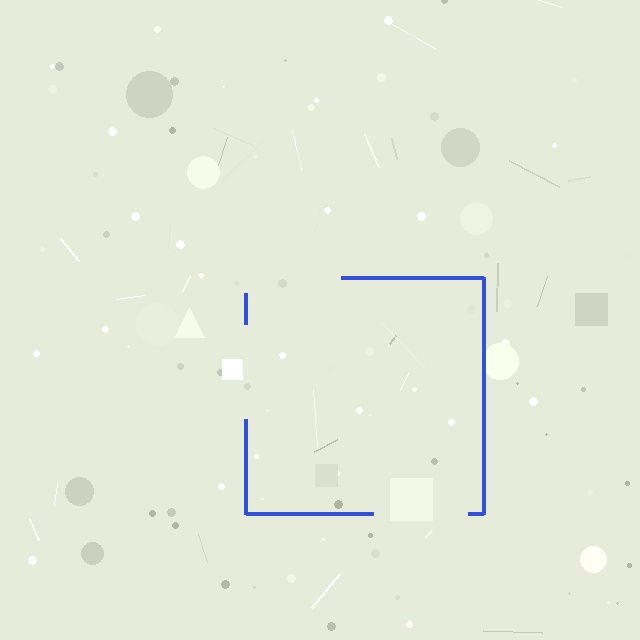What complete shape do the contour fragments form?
The contour fragments form a square.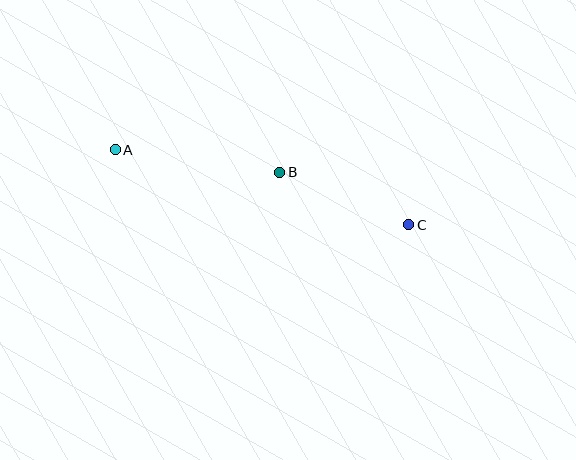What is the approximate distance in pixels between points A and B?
The distance between A and B is approximately 166 pixels.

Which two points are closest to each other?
Points B and C are closest to each other.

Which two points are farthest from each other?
Points A and C are farthest from each other.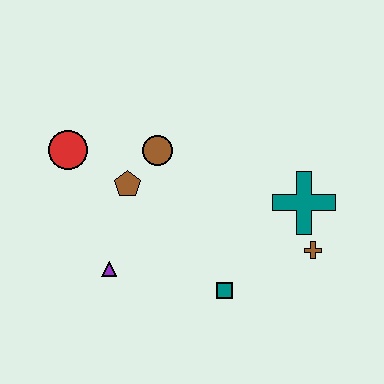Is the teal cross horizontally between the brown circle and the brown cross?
Yes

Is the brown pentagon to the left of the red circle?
No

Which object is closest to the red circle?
The brown pentagon is closest to the red circle.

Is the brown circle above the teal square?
Yes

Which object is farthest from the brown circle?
The brown cross is farthest from the brown circle.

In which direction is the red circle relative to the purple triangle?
The red circle is above the purple triangle.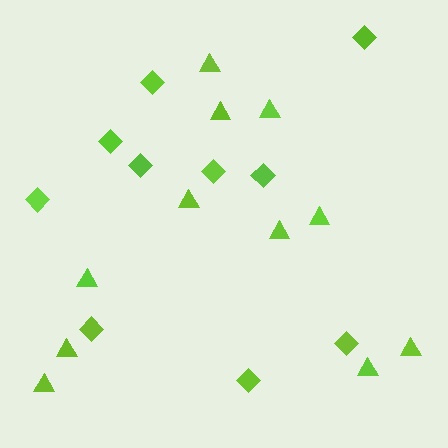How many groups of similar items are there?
There are 2 groups: one group of diamonds (10) and one group of triangles (11).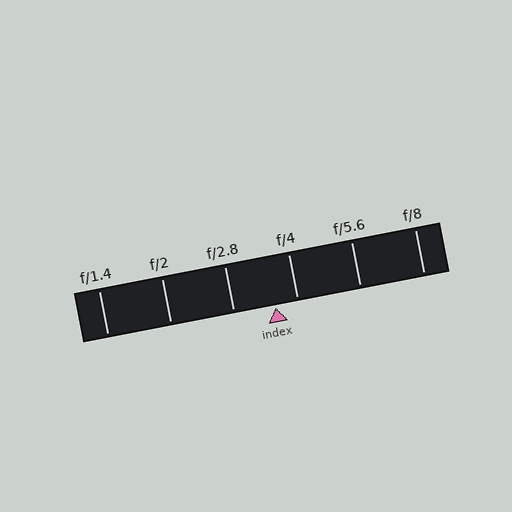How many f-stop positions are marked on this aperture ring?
There are 6 f-stop positions marked.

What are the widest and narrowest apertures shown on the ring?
The widest aperture shown is f/1.4 and the narrowest is f/8.